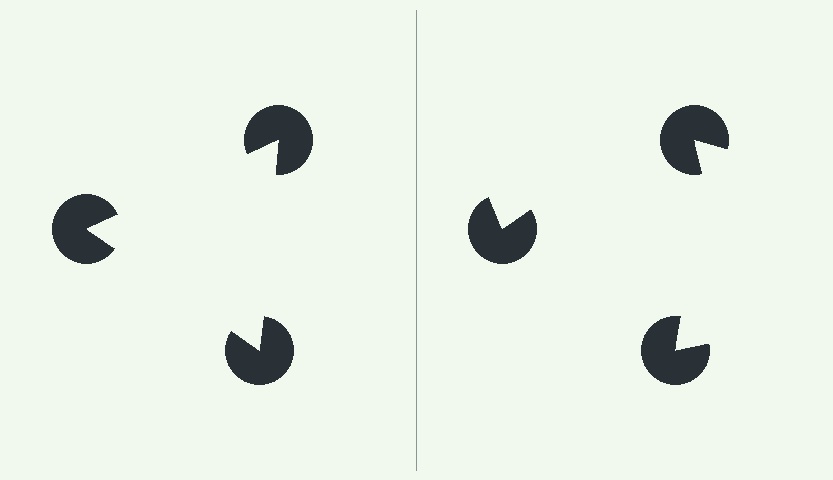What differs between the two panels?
The pac-man discs are positioned identically on both sides; only the wedge orientations differ. On the left they align to a triangle; on the right they are misaligned.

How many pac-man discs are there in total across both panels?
6 — 3 on each side.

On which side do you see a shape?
An illusory triangle appears on the left side. On the right side the wedge cuts are rotated, so no coherent shape forms.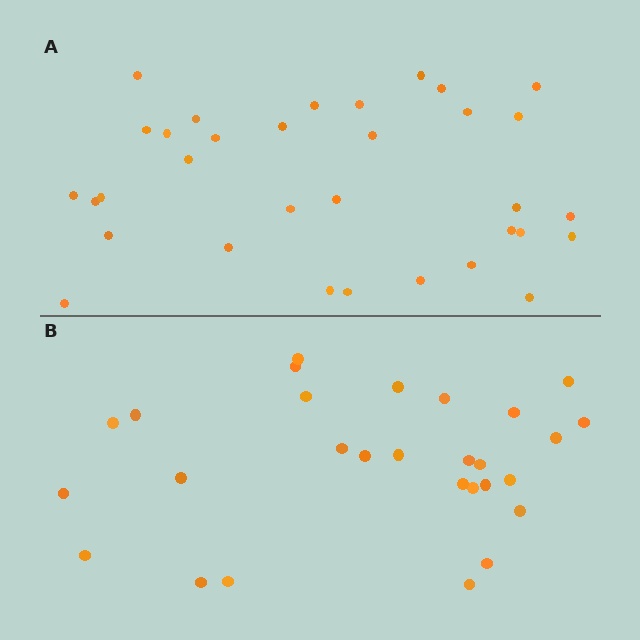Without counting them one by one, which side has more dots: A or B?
Region A (the top region) has more dots.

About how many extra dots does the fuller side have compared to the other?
Region A has about 5 more dots than region B.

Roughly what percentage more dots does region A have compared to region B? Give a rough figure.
About 20% more.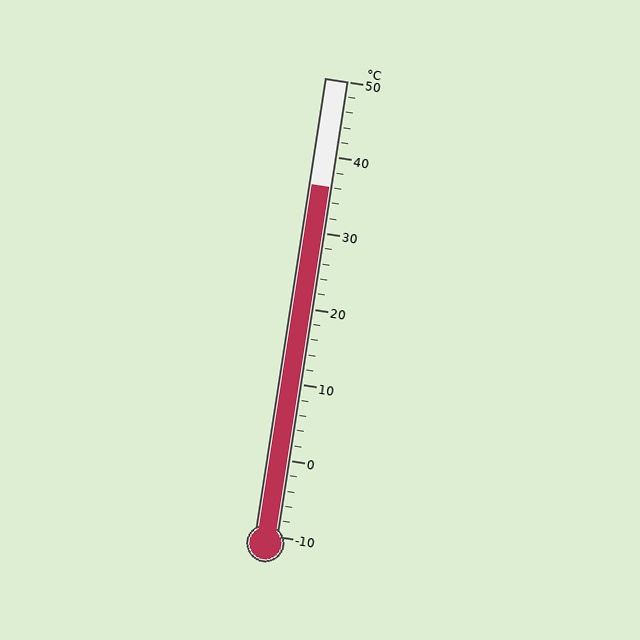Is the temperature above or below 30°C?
The temperature is above 30°C.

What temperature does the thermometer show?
The thermometer shows approximately 36°C.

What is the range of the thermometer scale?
The thermometer scale ranges from -10°C to 50°C.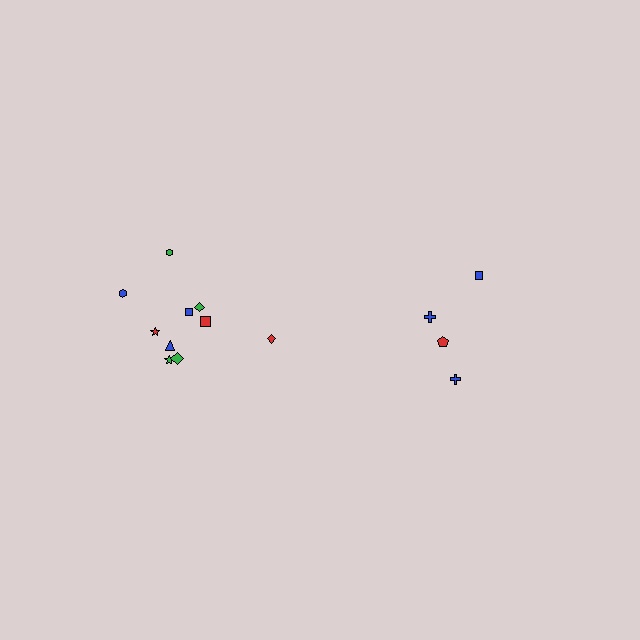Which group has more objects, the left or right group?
The left group.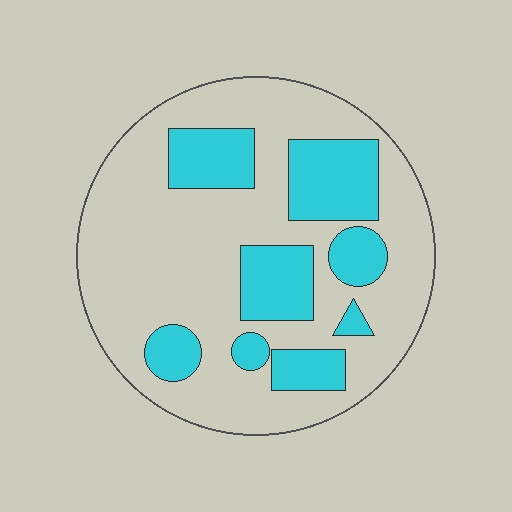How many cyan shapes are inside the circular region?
8.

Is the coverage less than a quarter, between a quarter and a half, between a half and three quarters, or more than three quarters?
Between a quarter and a half.